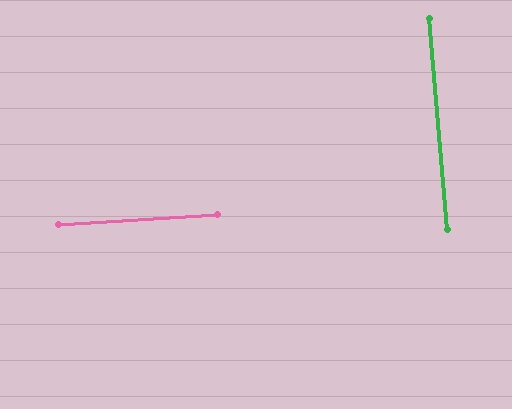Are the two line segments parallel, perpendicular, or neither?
Perpendicular — they meet at approximately 89°.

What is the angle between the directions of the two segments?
Approximately 89 degrees.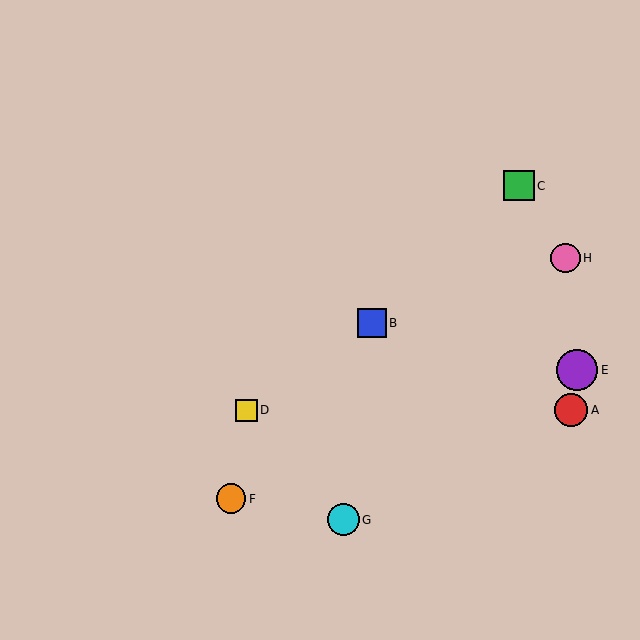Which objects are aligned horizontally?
Objects A, D are aligned horizontally.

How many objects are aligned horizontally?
2 objects (A, D) are aligned horizontally.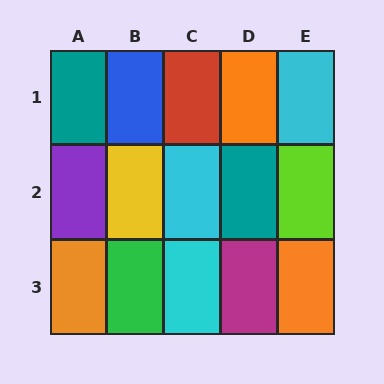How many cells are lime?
1 cell is lime.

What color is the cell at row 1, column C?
Red.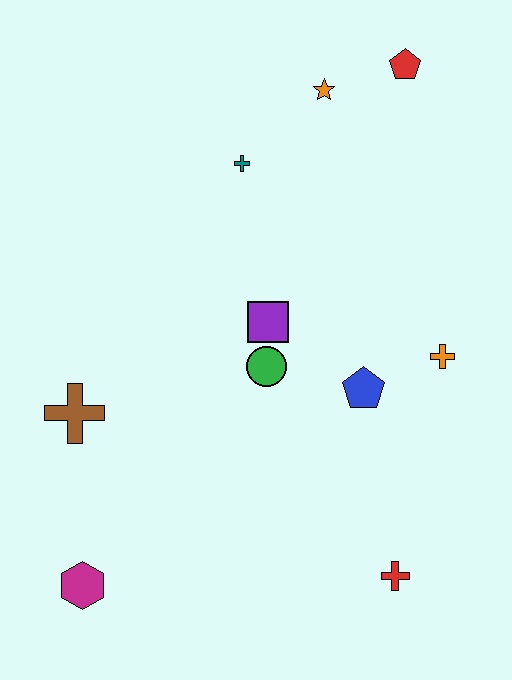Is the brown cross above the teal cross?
No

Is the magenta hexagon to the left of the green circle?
Yes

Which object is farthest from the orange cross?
The magenta hexagon is farthest from the orange cross.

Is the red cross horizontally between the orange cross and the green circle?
Yes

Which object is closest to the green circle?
The purple square is closest to the green circle.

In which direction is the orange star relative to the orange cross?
The orange star is above the orange cross.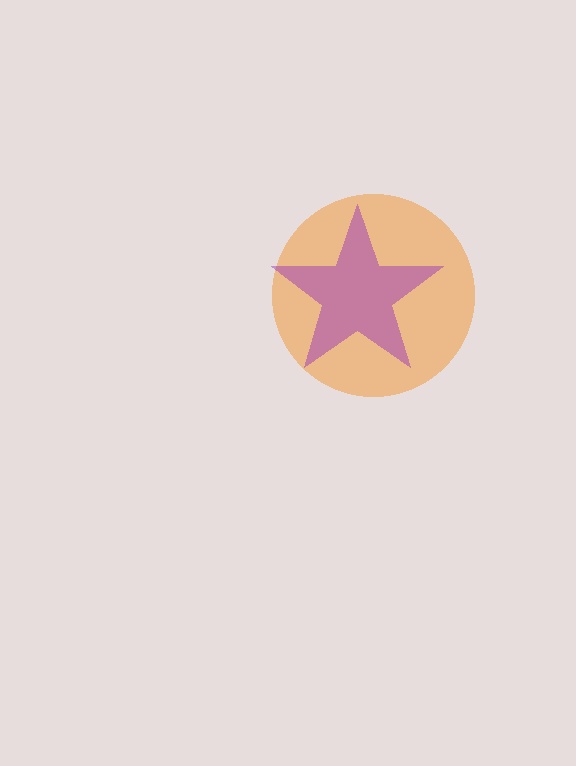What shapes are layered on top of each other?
The layered shapes are: an orange circle, a purple star.